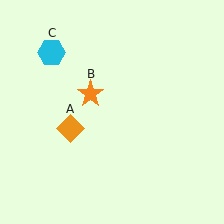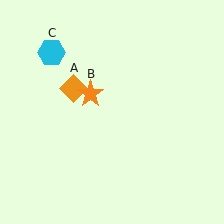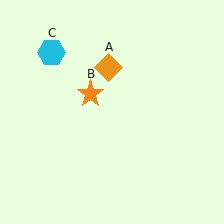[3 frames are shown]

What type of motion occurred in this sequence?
The orange diamond (object A) rotated clockwise around the center of the scene.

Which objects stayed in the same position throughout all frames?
Orange star (object B) and cyan hexagon (object C) remained stationary.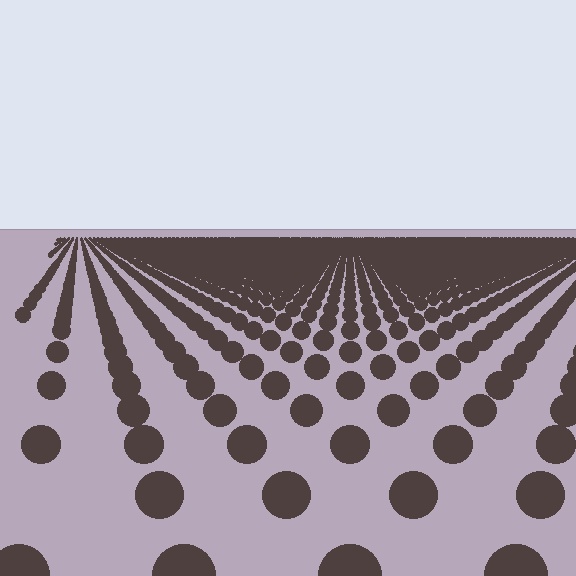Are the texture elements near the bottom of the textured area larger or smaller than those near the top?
Larger. Near the bottom, elements are closer to the viewer and appear at a bigger on-screen size.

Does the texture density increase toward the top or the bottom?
Density increases toward the top.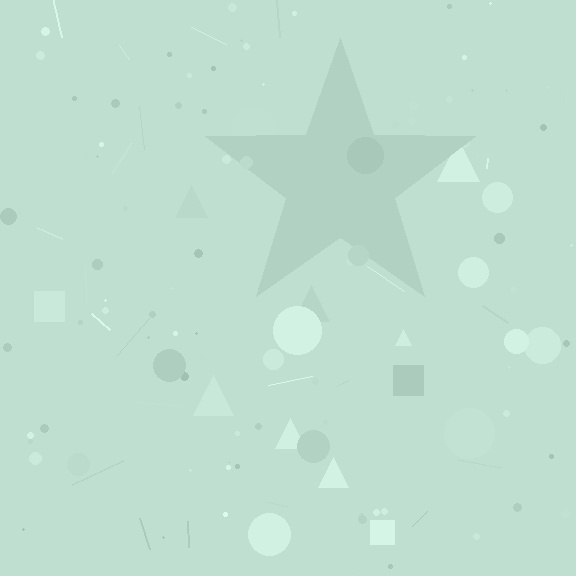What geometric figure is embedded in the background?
A star is embedded in the background.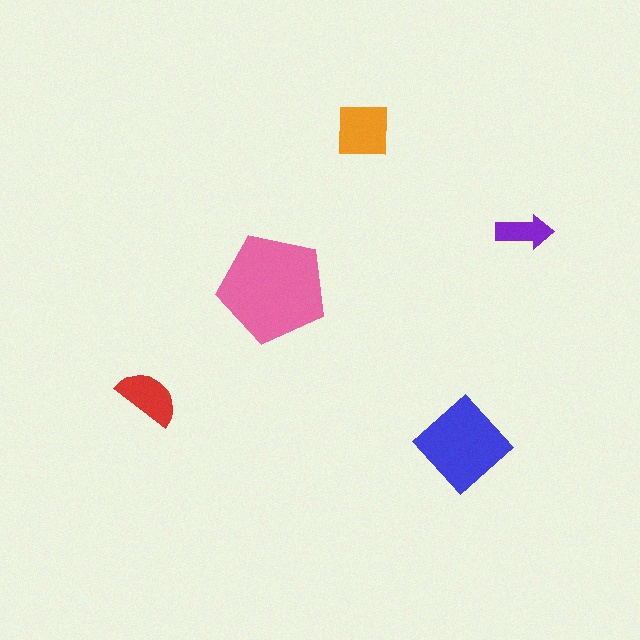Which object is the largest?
The pink pentagon.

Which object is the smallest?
The purple arrow.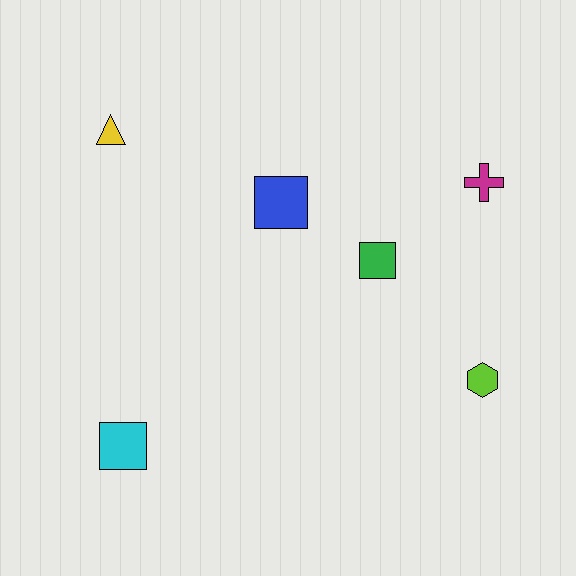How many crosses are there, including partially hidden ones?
There is 1 cross.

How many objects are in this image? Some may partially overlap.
There are 6 objects.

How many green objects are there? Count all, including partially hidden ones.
There is 1 green object.